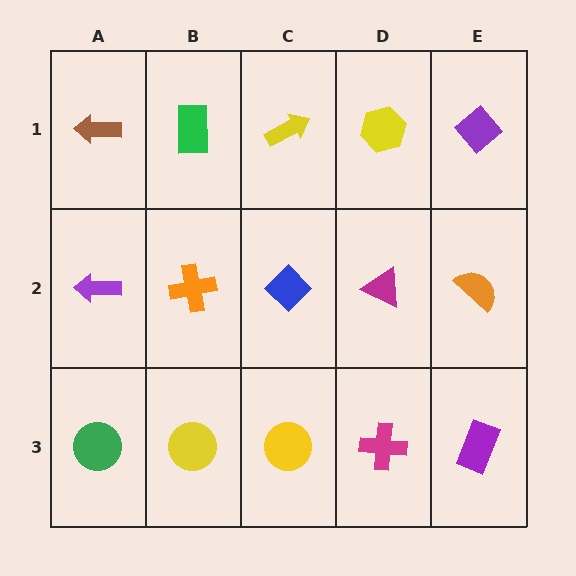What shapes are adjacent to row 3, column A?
A purple arrow (row 2, column A), a yellow circle (row 3, column B).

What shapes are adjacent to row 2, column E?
A purple diamond (row 1, column E), a purple rectangle (row 3, column E), a magenta triangle (row 2, column D).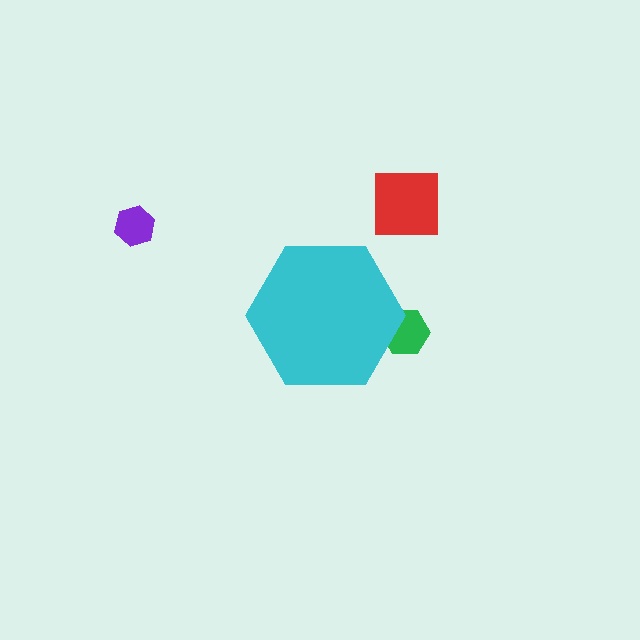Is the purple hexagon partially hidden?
No, the purple hexagon is fully visible.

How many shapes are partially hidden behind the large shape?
1 shape is partially hidden.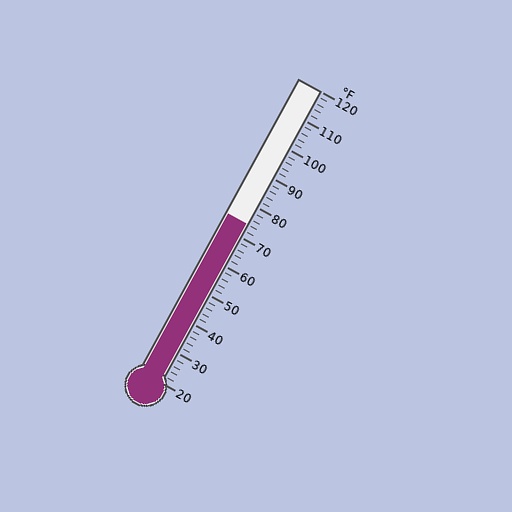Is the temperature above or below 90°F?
The temperature is below 90°F.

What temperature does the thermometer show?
The thermometer shows approximately 74°F.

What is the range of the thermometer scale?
The thermometer scale ranges from 20°F to 120°F.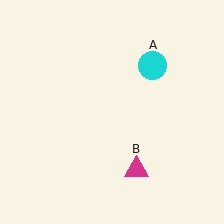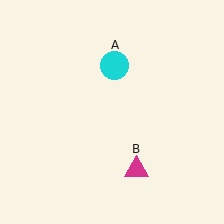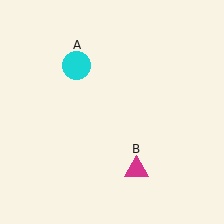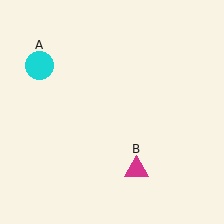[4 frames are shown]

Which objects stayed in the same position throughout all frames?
Magenta triangle (object B) remained stationary.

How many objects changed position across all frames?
1 object changed position: cyan circle (object A).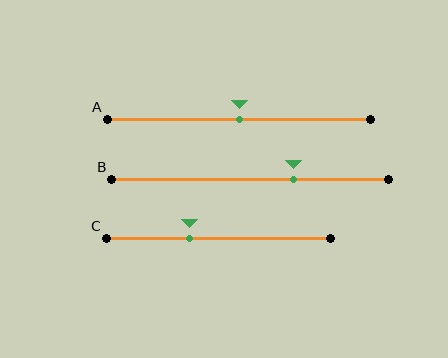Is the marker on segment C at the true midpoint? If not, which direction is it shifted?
No, the marker on segment C is shifted to the left by about 13% of the segment length.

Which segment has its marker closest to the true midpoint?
Segment A has its marker closest to the true midpoint.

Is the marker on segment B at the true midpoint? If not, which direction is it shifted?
No, the marker on segment B is shifted to the right by about 16% of the segment length.